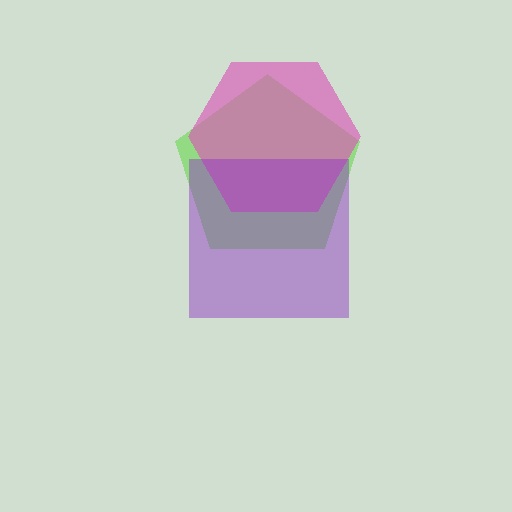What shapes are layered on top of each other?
The layered shapes are: a lime pentagon, a pink hexagon, a purple square.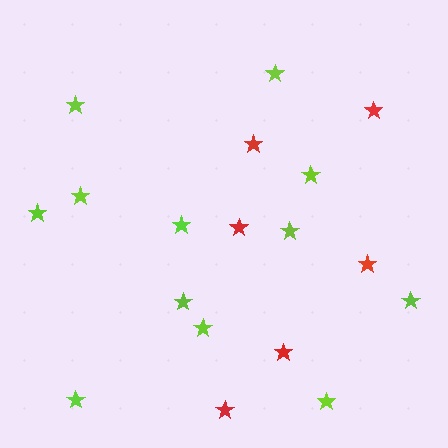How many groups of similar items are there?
There are 2 groups: one group of red stars (6) and one group of lime stars (12).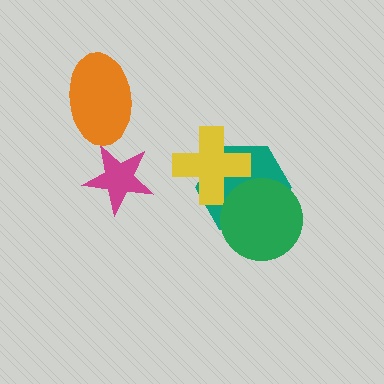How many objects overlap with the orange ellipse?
0 objects overlap with the orange ellipse.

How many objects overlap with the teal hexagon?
2 objects overlap with the teal hexagon.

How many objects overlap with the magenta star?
0 objects overlap with the magenta star.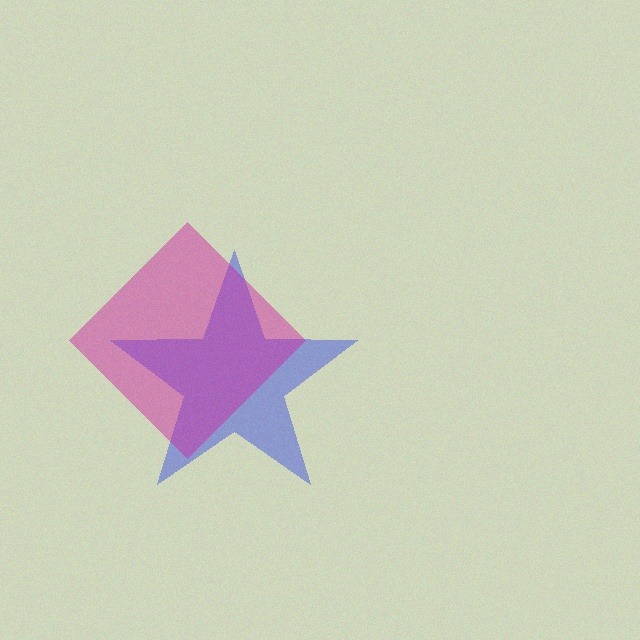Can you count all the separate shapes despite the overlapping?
Yes, there are 2 separate shapes.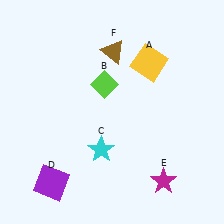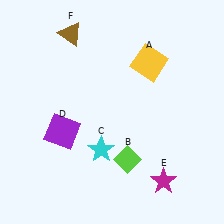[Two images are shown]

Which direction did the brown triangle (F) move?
The brown triangle (F) moved left.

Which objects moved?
The objects that moved are: the lime diamond (B), the purple square (D), the brown triangle (F).